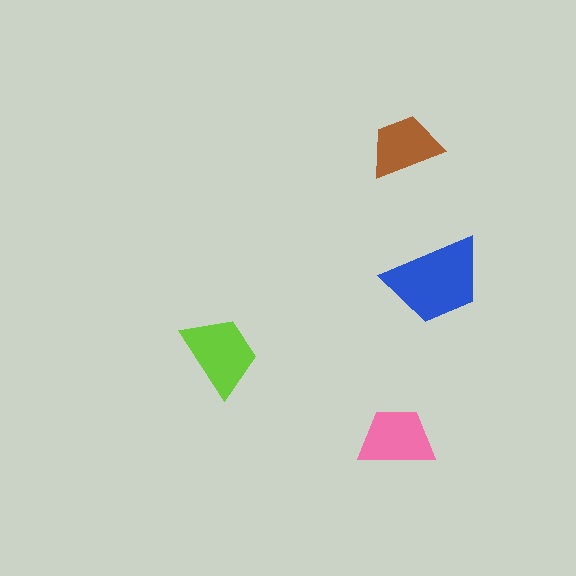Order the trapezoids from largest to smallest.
the blue one, the lime one, the pink one, the brown one.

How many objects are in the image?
There are 4 objects in the image.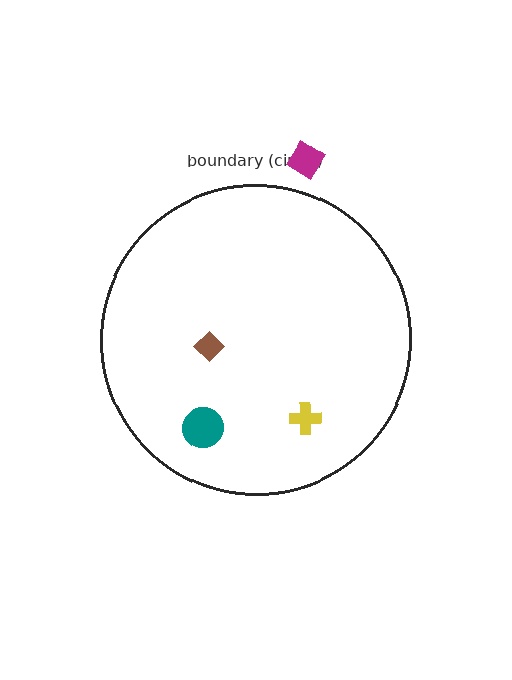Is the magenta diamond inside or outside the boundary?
Outside.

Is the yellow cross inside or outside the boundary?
Inside.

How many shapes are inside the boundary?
3 inside, 1 outside.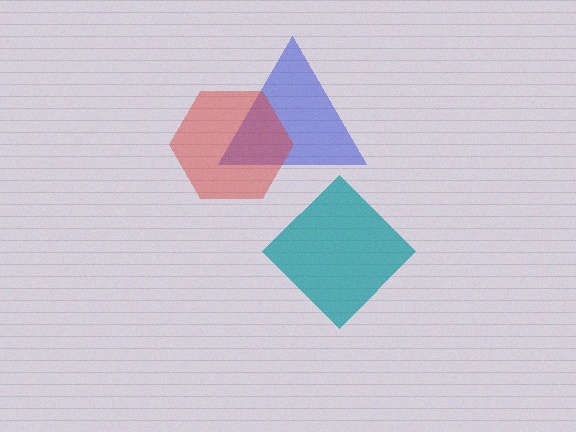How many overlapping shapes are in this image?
There are 3 overlapping shapes in the image.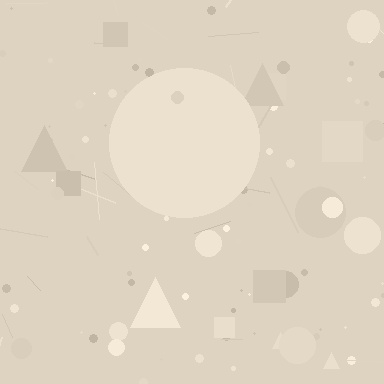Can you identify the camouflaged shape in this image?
The camouflaged shape is a circle.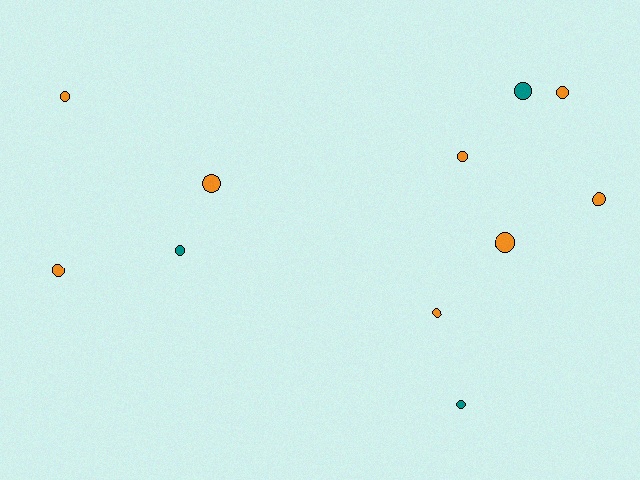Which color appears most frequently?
Orange, with 8 objects.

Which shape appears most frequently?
Circle, with 11 objects.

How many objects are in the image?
There are 11 objects.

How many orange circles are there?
There are 8 orange circles.